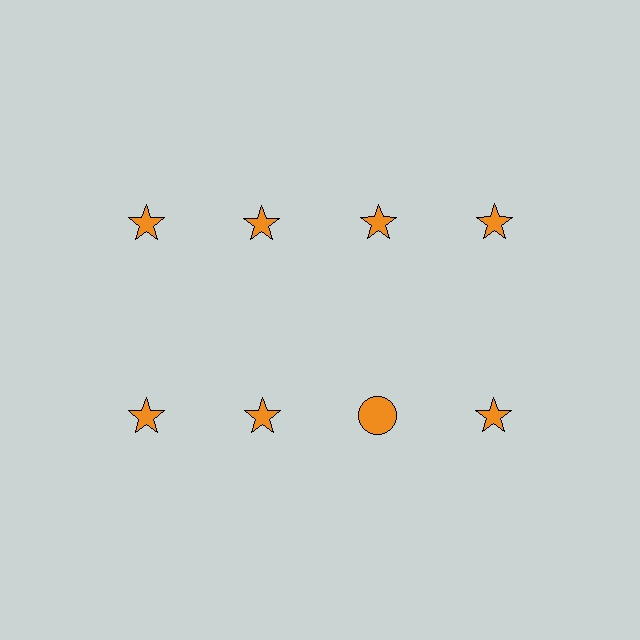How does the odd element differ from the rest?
It has a different shape: circle instead of star.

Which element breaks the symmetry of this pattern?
The orange circle in the second row, center column breaks the symmetry. All other shapes are orange stars.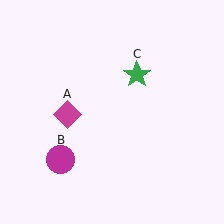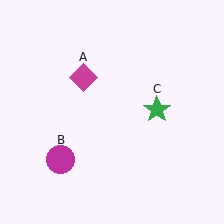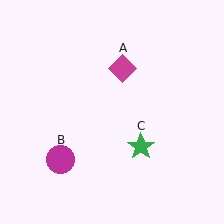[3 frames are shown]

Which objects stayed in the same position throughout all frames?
Magenta circle (object B) remained stationary.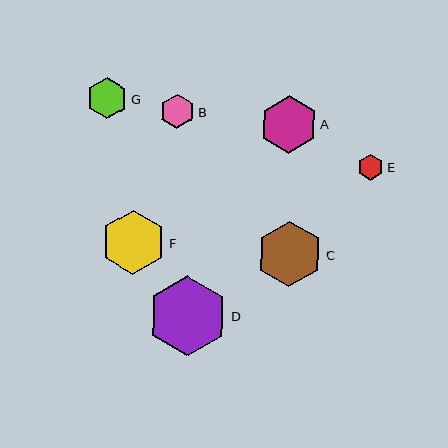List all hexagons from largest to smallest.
From largest to smallest: D, C, F, A, G, B, E.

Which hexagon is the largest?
Hexagon D is the largest with a size of approximately 80 pixels.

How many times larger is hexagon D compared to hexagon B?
Hexagon D is approximately 2.3 times the size of hexagon B.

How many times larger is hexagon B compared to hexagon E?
Hexagon B is approximately 1.3 times the size of hexagon E.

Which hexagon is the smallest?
Hexagon E is the smallest with a size of approximately 26 pixels.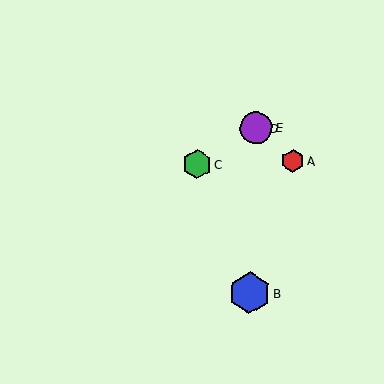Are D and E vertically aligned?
Yes, both are at x≈256.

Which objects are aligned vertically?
Objects B, D, E are aligned vertically.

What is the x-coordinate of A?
Object A is at x≈293.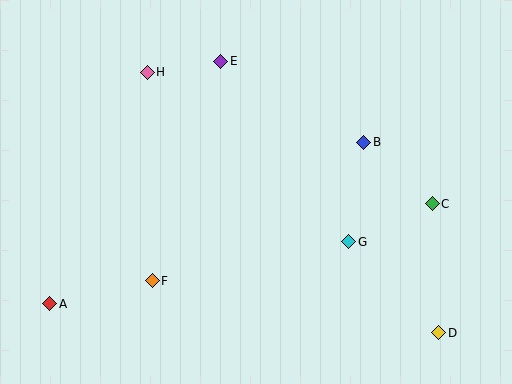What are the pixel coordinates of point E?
Point E is at (221, 61).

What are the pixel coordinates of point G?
Point G is at (349, 242).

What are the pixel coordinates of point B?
Point B is at (364, 142).